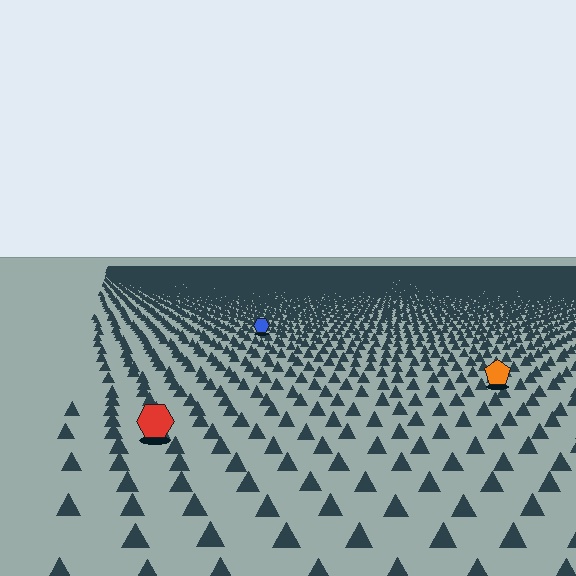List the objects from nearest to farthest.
From nearest to farthest: the red hexagon, the orange pentagon, the blue hexagon.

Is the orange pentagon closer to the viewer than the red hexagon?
No. The red hexagon is closer — you can tell from the texture gradient: the ground texture is coarser near it.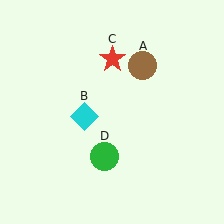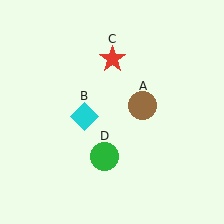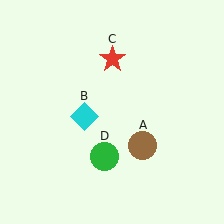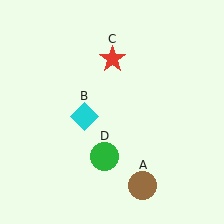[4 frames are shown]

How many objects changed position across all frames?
1 object changed position: brown circle (object A).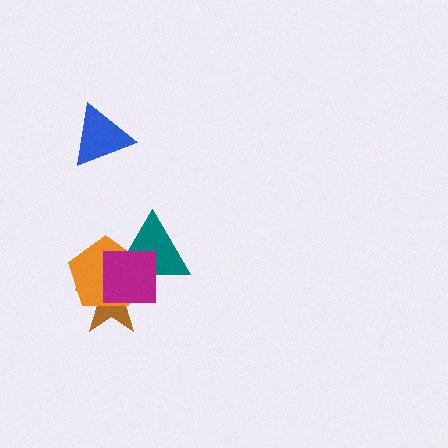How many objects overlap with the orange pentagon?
3 objects overlap with the orange pentagon.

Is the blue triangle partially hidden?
No, no other shape covers it.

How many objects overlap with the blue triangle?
0 objects overlap with the blue triangle.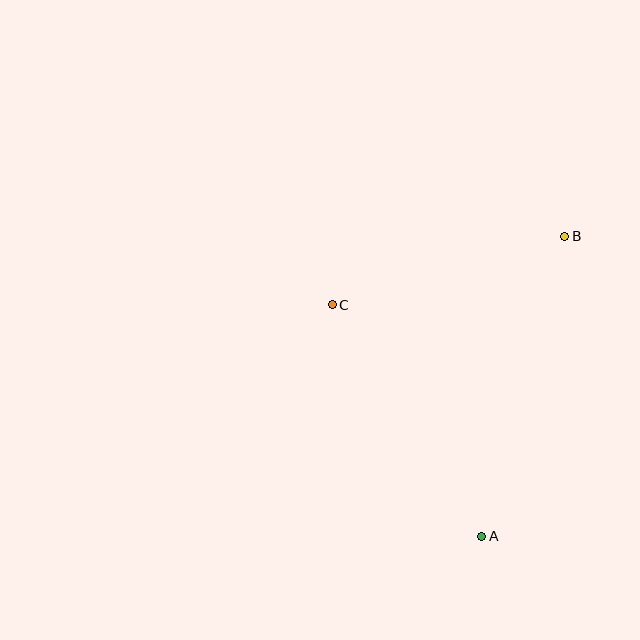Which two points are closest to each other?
Points B and C are closest to each other.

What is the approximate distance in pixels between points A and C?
The distance between A and C is approximately 275 pixels.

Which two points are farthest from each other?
Points A and B are farthest from each other.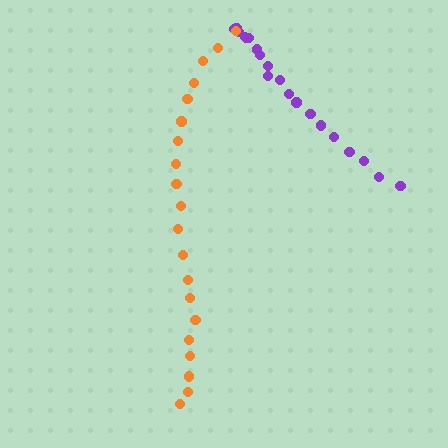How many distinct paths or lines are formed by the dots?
There are 2 distinct paths.